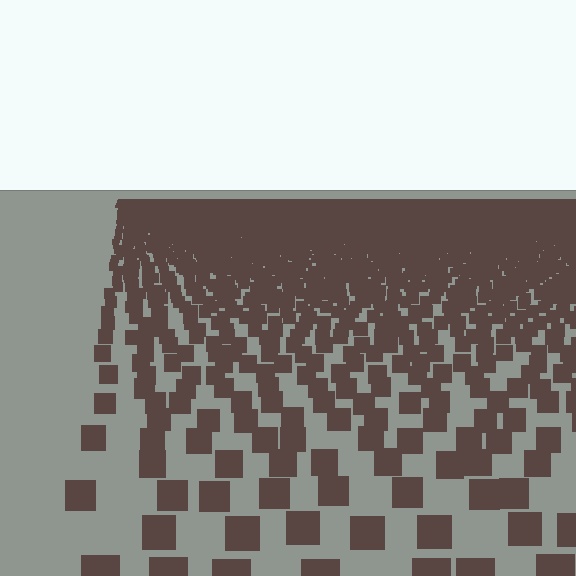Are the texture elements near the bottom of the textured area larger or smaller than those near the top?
Larger. Near the bottom, elements are closer to the viewer and appear at a bigger on-screen size.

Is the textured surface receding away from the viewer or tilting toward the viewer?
The surface is receding away from the viewer. Texture elements get smaller and denser toward the top.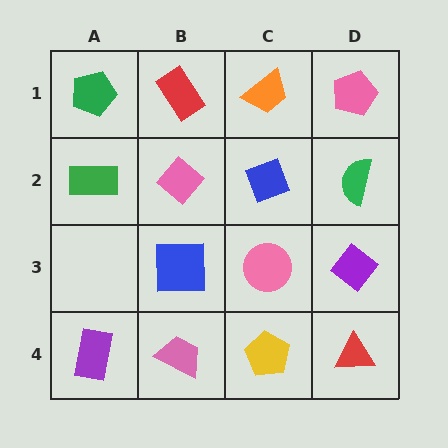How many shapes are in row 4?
4 shapes.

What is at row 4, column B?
A pink trapezoid.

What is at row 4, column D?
A red triangle.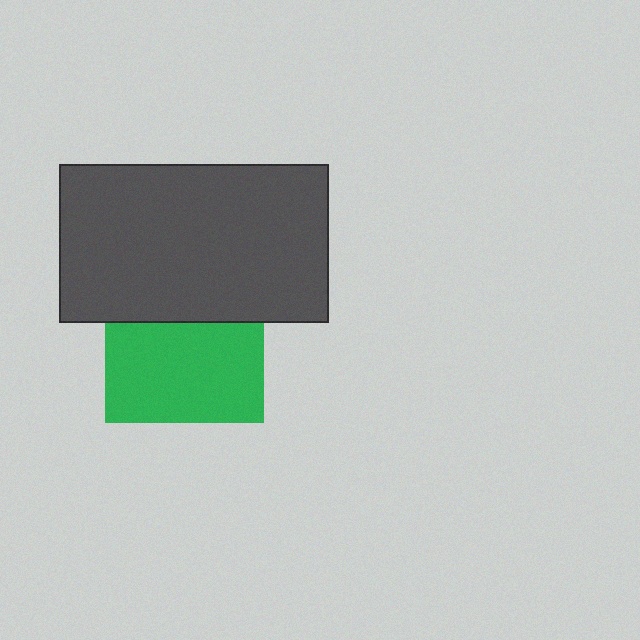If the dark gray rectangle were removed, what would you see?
You would see the complete green square.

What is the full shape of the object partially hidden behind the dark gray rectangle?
The partially hidden object is a green square.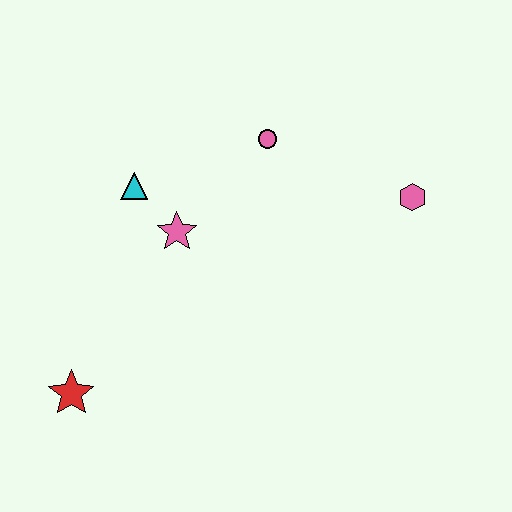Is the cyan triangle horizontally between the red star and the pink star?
Yes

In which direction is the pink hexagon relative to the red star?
The pink hexagon is to the right of the red star.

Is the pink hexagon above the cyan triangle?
No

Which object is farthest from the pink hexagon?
The red star is farthest from the pink hexagon.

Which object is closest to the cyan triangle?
The pink star is closest to the cyan triangle.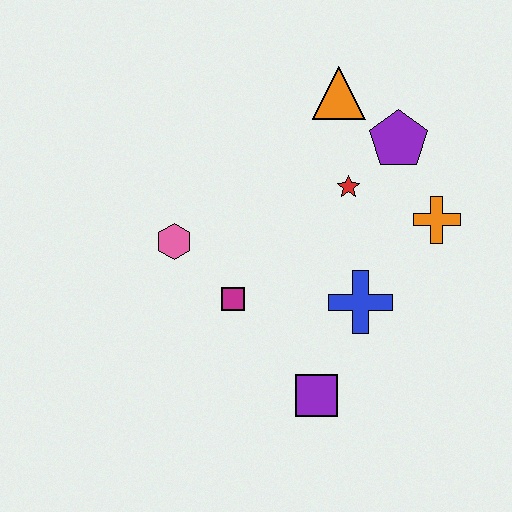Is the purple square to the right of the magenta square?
Yes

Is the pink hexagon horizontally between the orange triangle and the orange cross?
No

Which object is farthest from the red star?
The purple square is farthest from the red star.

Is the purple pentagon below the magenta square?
No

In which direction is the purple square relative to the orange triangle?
The purple square is below the orange triangle.